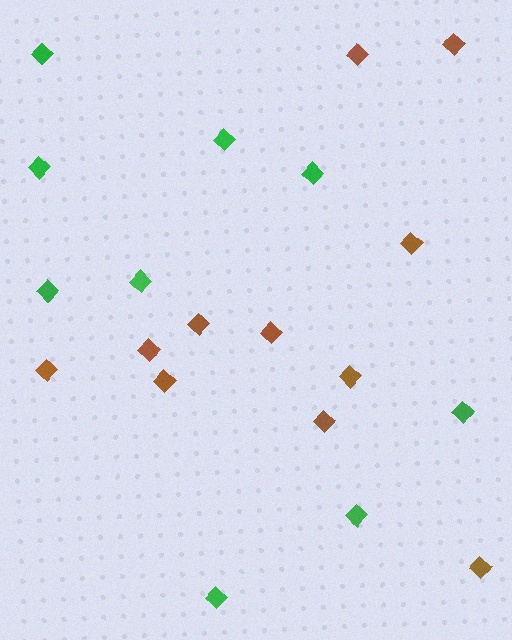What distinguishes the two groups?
There are 2 groups: one group of brown diamonds (11) and one group of green diamonds (9).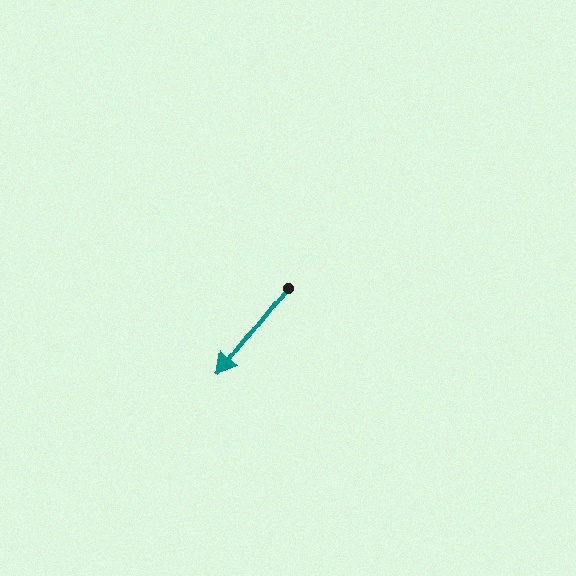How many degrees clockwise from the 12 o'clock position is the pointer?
Approximately 218 degrees.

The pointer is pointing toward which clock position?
Roughly 7 o'clock.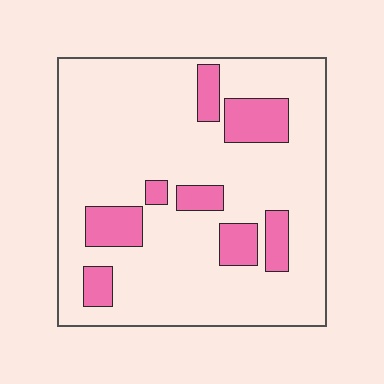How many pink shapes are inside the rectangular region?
8.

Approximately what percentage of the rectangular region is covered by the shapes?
Approximately 20%.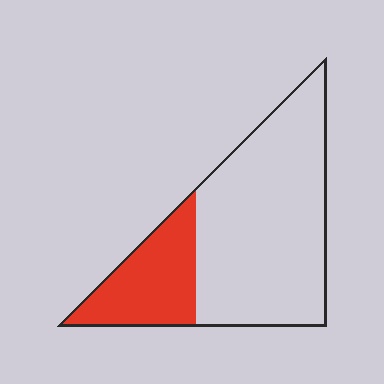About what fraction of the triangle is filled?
About one quarter (1/4).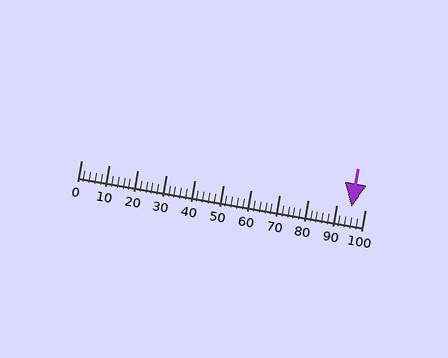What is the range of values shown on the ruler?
The ruler shows values from 0 to 100.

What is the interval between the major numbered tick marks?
The major tick marks are spaced 10 units apart.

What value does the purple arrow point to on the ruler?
The purple arrow points to approximately 95.